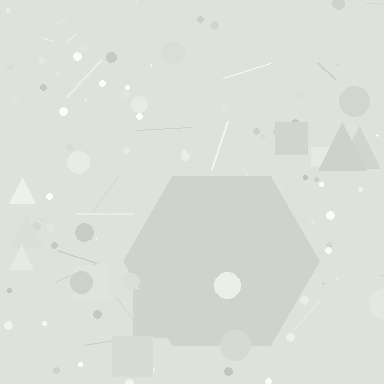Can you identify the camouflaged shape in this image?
The camouflaged shape is a hexagon.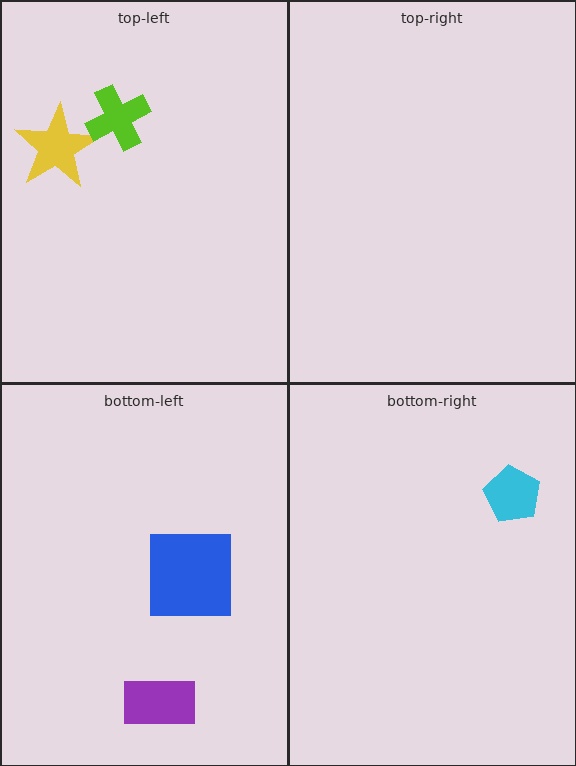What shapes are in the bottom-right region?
The cyan pentagon.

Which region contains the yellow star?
The top-left region.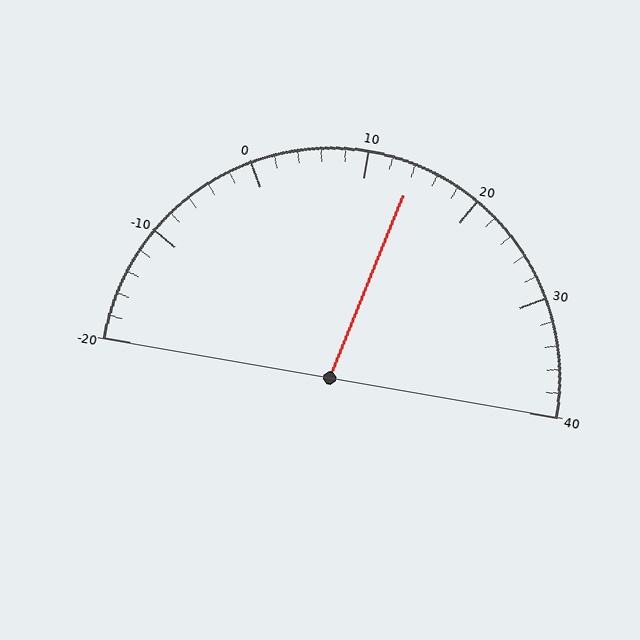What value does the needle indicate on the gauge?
The needle indicates approximately 14.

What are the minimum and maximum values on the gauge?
The gauge ranges from -20 to 40.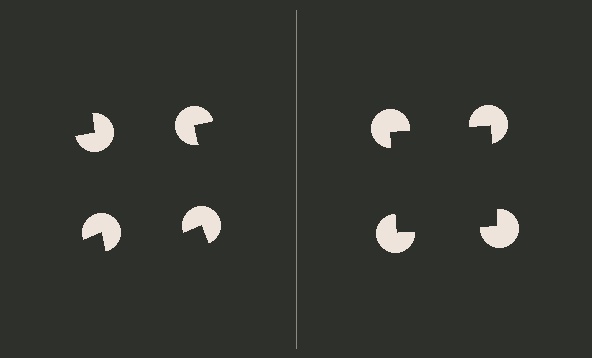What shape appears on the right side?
An illusory square.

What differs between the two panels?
The pac-man discs are positioned identically on both sides; only the wedge orientations differ. On the right they align to a square; on the left they are misaligned.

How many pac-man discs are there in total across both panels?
8 — 4 on each side.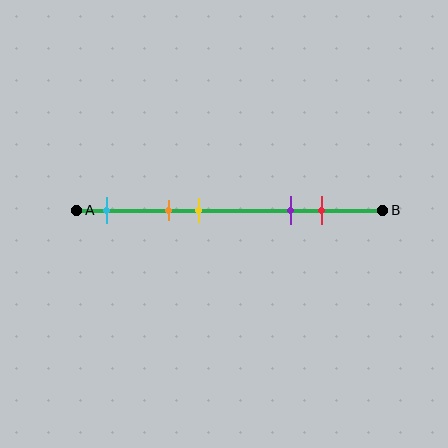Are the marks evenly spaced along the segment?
No, the marks are not evenly spaced.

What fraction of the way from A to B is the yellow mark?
The yellow mark is approximately 40% (0.4) of the way from A to B.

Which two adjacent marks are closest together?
The orange and yellow marks are the closest adjacent pair.